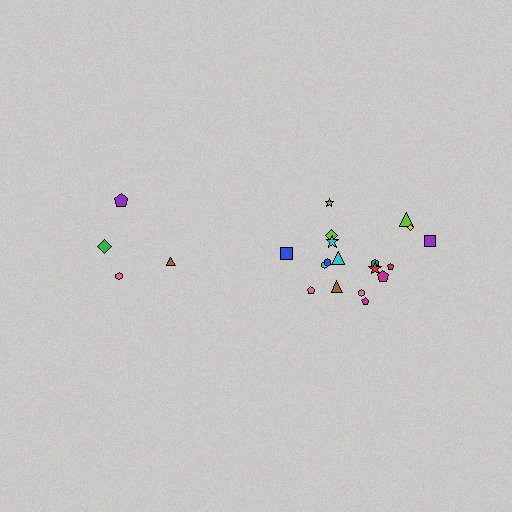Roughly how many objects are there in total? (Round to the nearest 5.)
Roughly 20 objects in total.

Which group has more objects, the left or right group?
The right group.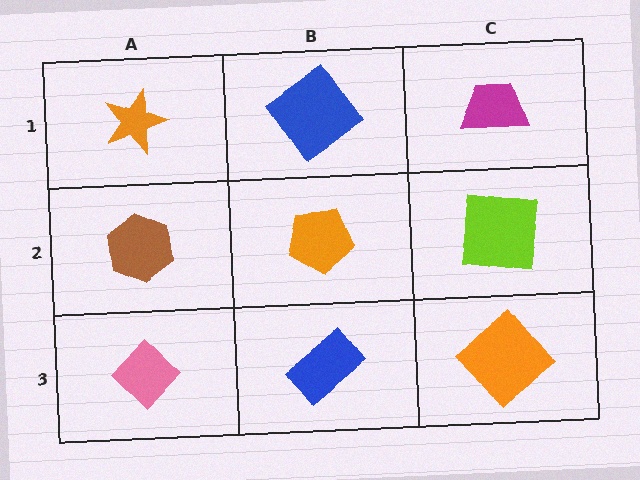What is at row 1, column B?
A blue diamond.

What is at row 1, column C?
A magenta trapezoid.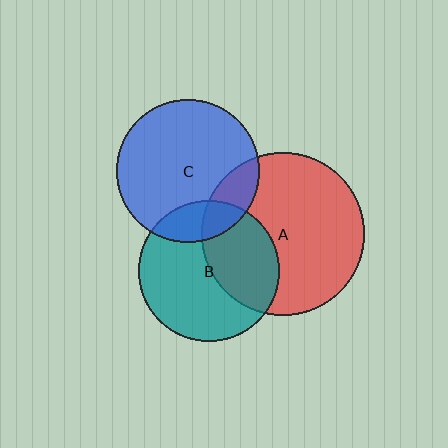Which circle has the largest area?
Circle A (red).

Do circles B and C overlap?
Yes.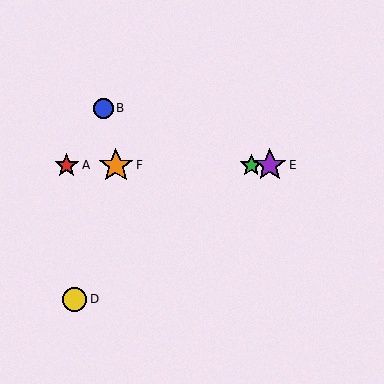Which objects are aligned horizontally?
Objects A, C, E, F are aligned horizontally.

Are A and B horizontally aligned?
No, A is at y≈165 and B is at y≈108.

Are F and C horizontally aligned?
Yes, both are at y≈165.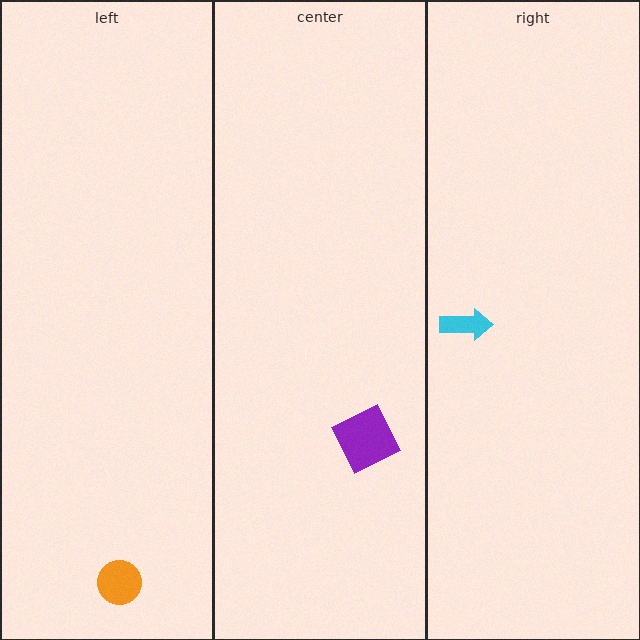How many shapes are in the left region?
1.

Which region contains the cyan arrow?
The right region.